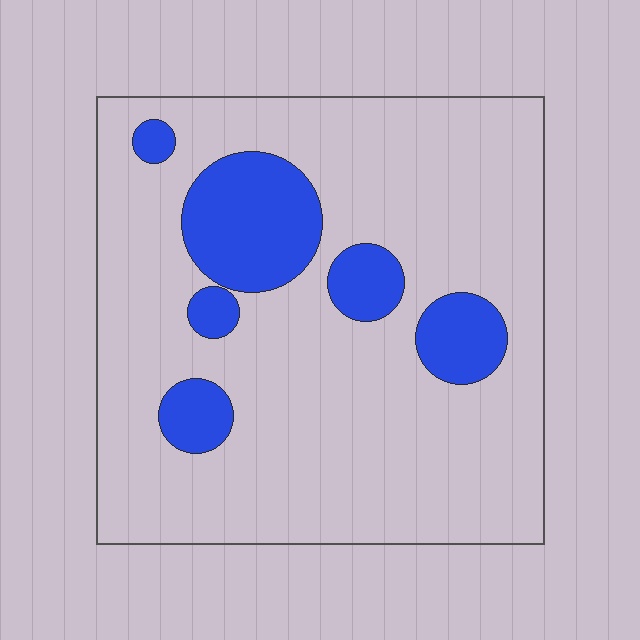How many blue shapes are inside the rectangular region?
6.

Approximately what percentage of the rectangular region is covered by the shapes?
Approximately 20%.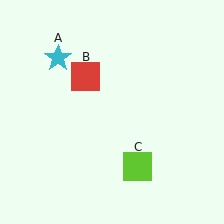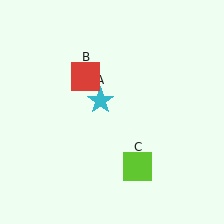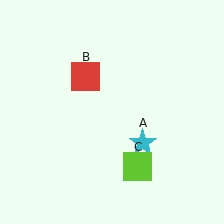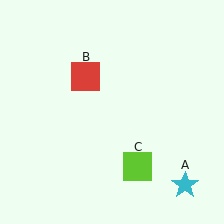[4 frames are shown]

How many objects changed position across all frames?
1 object changed position: cyan star (object A).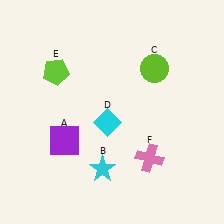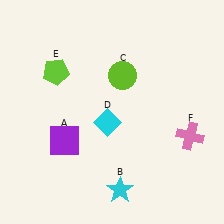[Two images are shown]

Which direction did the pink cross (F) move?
The pink cross (F) moved right.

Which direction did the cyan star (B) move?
The cyan star (B) moved down.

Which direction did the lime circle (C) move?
The lime circle (C) moved left.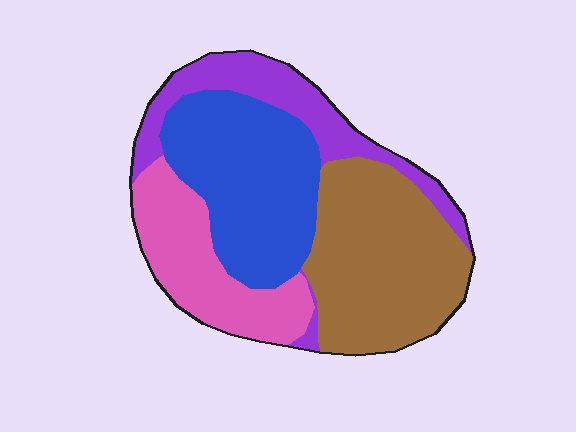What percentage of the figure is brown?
Brown covers around 35% of the figure.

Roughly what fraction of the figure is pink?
Pink takes up about one fifth (1/5) of the figure.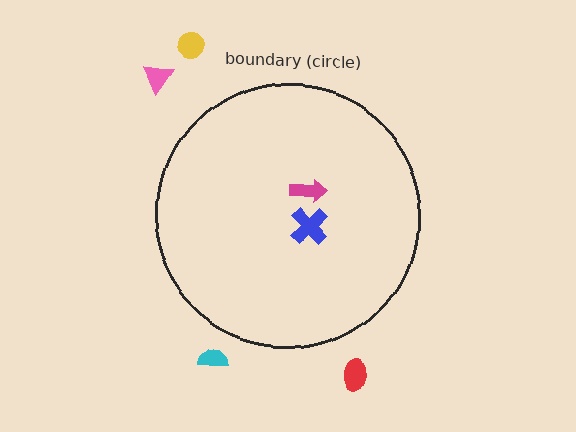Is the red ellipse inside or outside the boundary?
Outside.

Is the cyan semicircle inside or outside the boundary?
Outside.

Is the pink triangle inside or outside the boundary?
Outside.